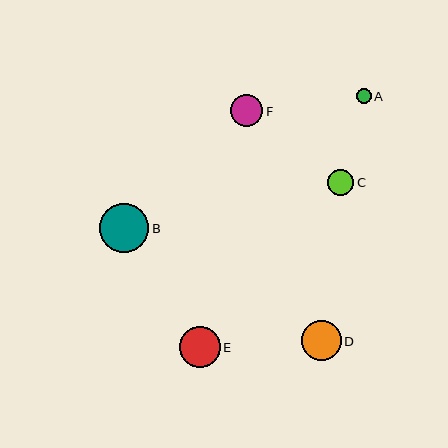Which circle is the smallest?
Circle A is the smallest with a size of approximately 15 pixels.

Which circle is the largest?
Circle B is the largest with a size of approximately 49 pixels.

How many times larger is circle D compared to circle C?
Circle D is approximately 1.5 times the size of circle C.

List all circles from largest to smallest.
From largest to smallest: B, E, D, F, C, A.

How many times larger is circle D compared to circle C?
Circle D is approximately 1.5 times the size of circle C.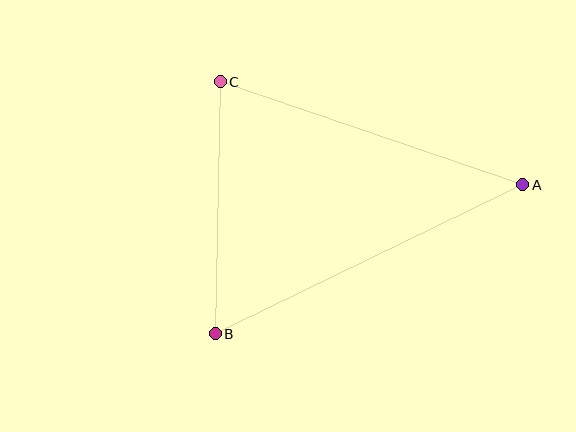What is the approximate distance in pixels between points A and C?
The distance between A and C is approximately 320 pixels.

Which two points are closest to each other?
Points B and C are closest to each other.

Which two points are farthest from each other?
Points A and B are farthest from each other.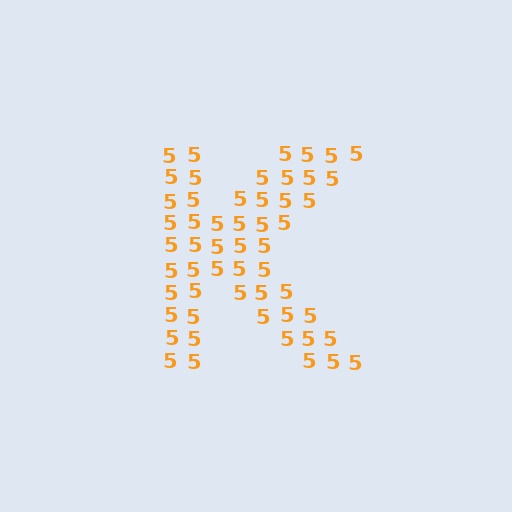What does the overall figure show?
The overall figure shows the letter K.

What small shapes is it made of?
It is made of small digit 5's.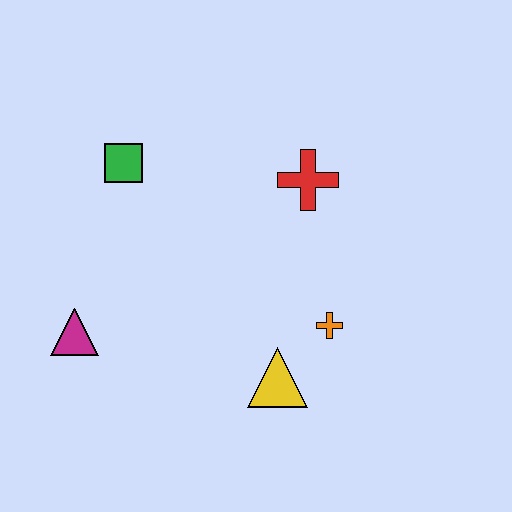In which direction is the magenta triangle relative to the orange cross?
The magenta triangle is to the left of the orange cross.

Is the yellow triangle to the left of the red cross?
Yes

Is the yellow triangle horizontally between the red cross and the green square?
Yes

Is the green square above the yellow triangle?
Yes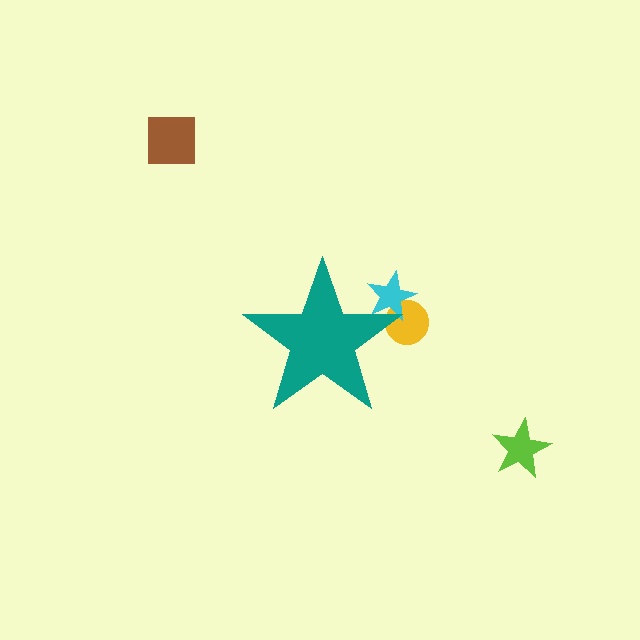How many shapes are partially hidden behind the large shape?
2 shapes are partially hidden.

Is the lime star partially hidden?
No, the lime star is fully visible.